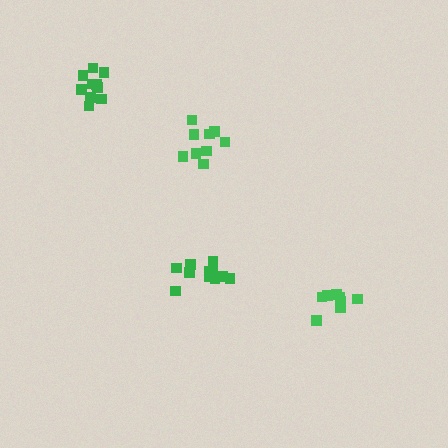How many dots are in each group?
Group 1: 9 dots, Group 2: 8 dots, Group 3: 12 dots, Group 4: 10 dots (39 total).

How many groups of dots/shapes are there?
There are 4 groups.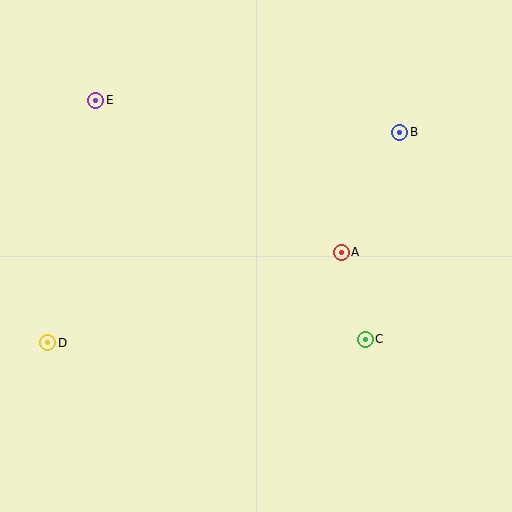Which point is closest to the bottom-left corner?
Point D is closest to the bottom-left corner.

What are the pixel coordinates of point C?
Point C is at (365, 339).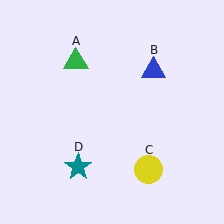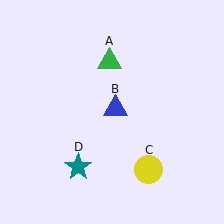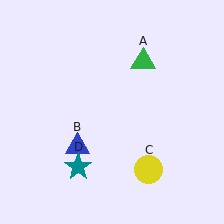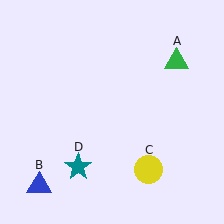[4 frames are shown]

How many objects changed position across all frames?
2 objects changed position: green triangle (object A), blue triangle (object B).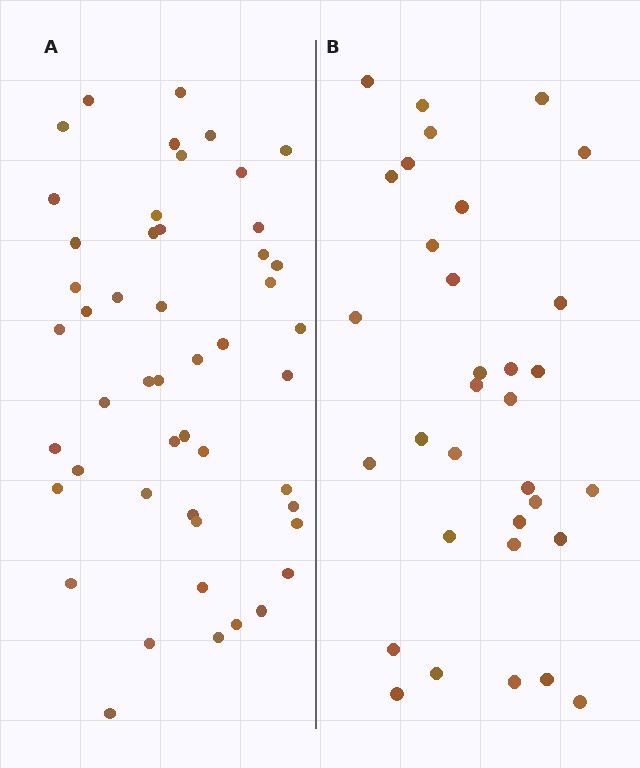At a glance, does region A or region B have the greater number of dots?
Region A (the left region) has more dots.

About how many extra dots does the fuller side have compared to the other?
Region A has approximately 15 more dots than region B.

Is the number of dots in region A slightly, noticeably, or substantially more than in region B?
Region A has substantially more. The ratio is roughly 1.5 to 1.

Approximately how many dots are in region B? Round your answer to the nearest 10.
About 30 dots. (The exact count is 33, which rounds to 30.)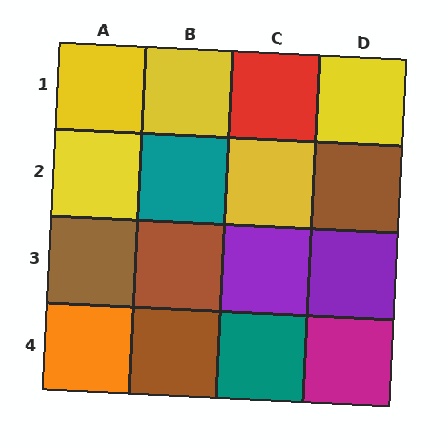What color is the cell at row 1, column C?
Red.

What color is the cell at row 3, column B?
Brown.